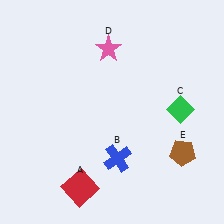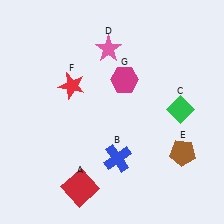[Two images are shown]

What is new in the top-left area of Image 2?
A red star (F) was added in the top-left area of Image 2.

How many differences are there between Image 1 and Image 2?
There are 2 differences between the two images.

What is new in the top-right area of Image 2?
A magenta hexagon (G) was added in the top-right area of Image 2.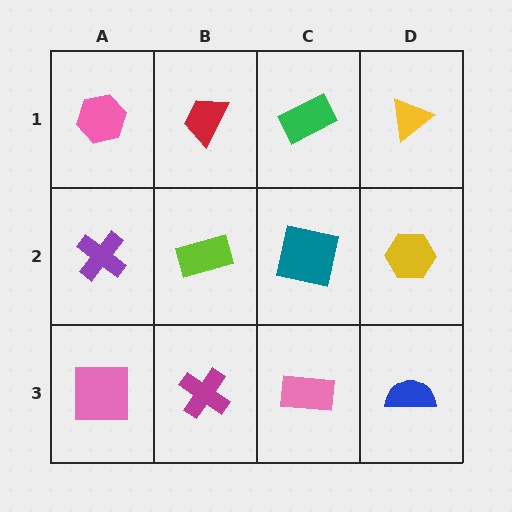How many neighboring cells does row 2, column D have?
3.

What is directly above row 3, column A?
A purple cross.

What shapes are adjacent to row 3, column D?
A yellow hexagon (row 2, column D), a pink rectangle (row 3, column C).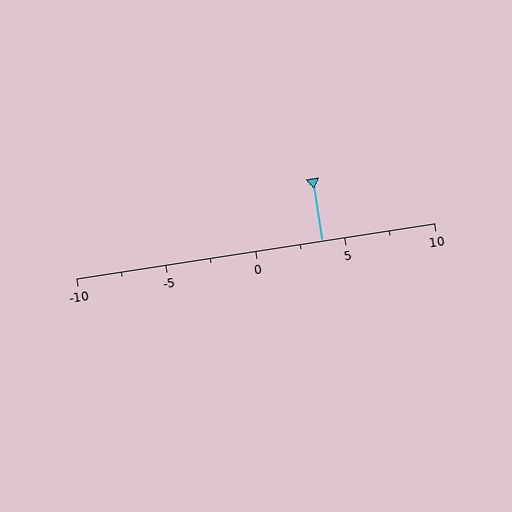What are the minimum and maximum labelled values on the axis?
The axis runs from -10 to 10.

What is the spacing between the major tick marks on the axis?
The major ticks are spaced 5 apart.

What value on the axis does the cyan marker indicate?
The marker indicates approximately 3.8.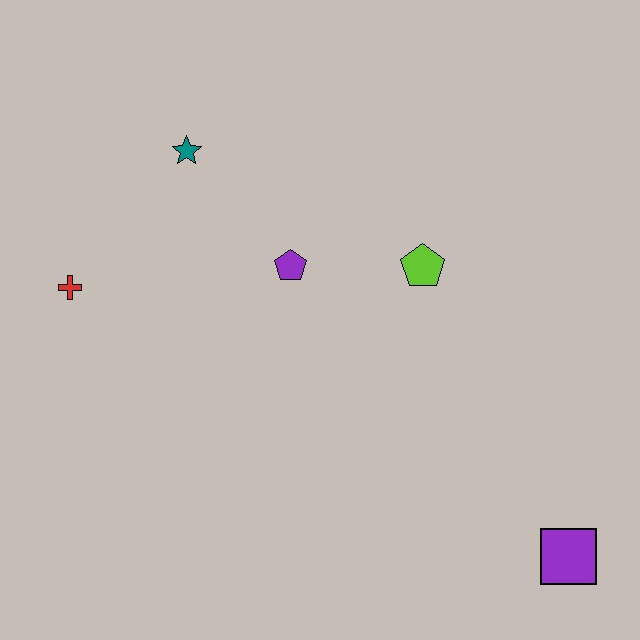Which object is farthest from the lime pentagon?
The red cross is farthest from the lime pentagon.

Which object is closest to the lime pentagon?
The purple pentagon is closest to the lime pentagon.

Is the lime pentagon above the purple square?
Yes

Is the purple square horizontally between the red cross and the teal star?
No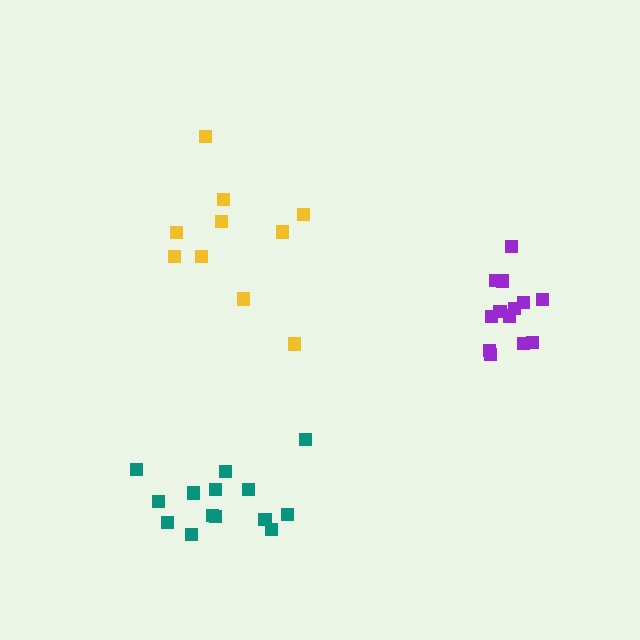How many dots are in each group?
Group 1: 10 dots, Group 2: 13 dots, Group 3: 14 dots (37 total).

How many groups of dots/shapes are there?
There are 3 groups.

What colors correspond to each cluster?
The clusters are colored: yellow, purple, teal.